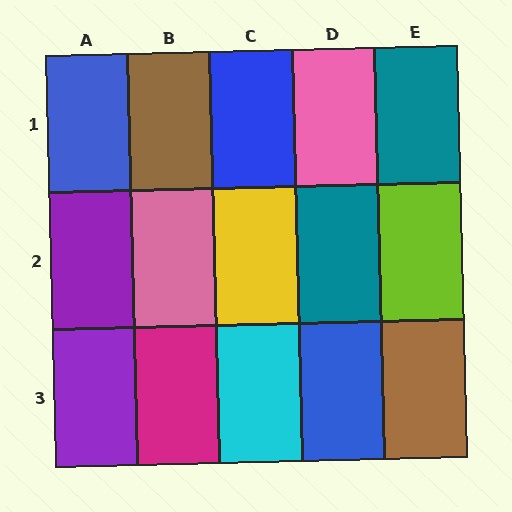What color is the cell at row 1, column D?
Pink.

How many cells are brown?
2 cells are brown.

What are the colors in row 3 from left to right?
Purple, magenta, cyan, blue, brown.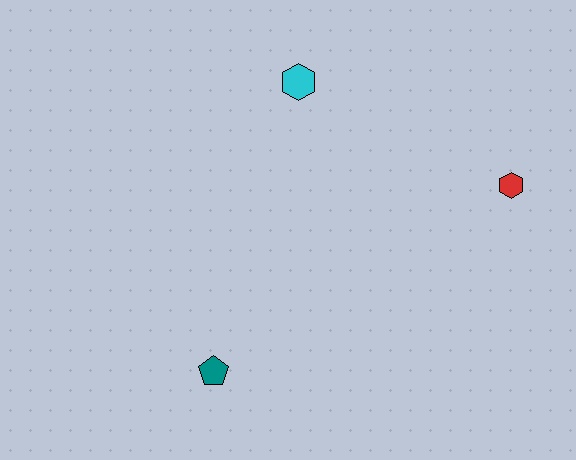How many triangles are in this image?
There are no triangles.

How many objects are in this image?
There are 3 objects.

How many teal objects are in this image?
There is 1 teal object.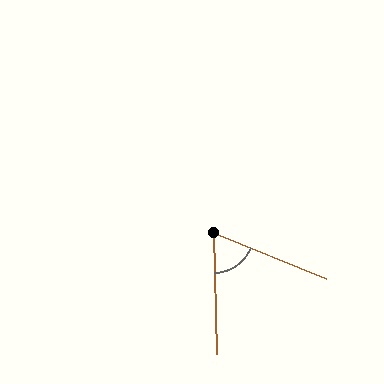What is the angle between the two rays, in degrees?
Approximately 66 degrees.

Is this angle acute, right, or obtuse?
It is acute.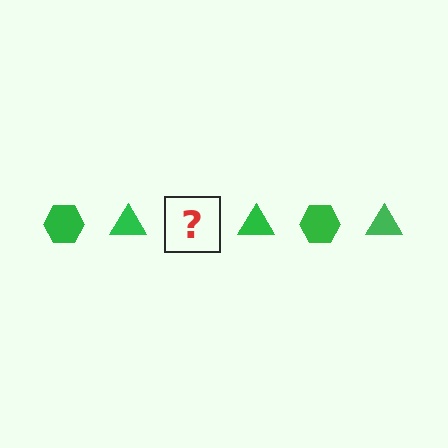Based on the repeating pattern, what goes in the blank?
The blank should be a green hexagon.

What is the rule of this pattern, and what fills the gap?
The rule is that the pattern cycles through hexagon, triangle shapes in green. The gap should be filled with a green hexagon.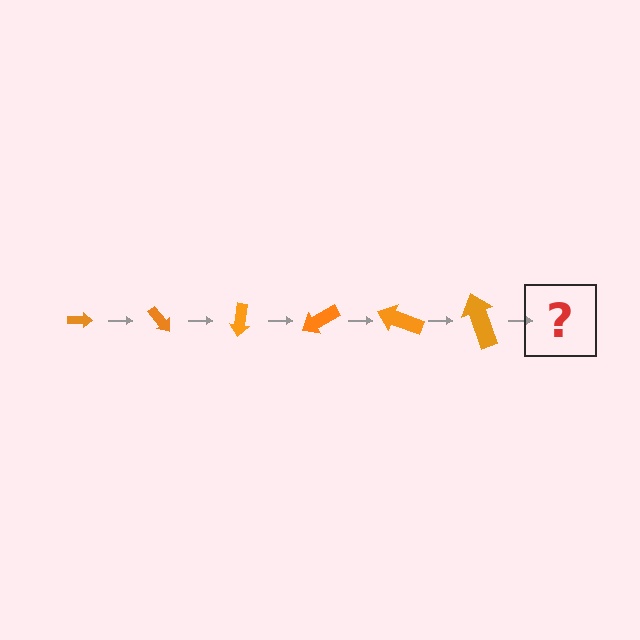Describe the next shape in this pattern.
It should be an arrow, larger than the previous one and rotated 300 degrees from the start.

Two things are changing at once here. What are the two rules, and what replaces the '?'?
The two rules are that the arrow grows larger each step and it rotates 50 degrees each step. The '?' should be an arrow, larger than the previous one and rotated 300 degrees from the start.